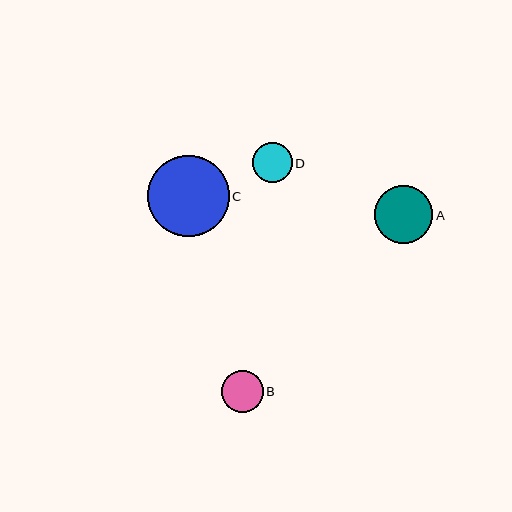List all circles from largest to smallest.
From largest to smallest: C, A, B, D.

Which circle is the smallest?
Circle D is the smallest with a size of approximately 40 pixels.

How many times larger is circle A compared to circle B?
Circle A is approximately 1.4 times the size of circle B.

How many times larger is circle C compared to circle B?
Circle C is approximately 2.0 times the size of circle B.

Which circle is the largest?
Circle C is the largest with a size of approximately 81 pixels.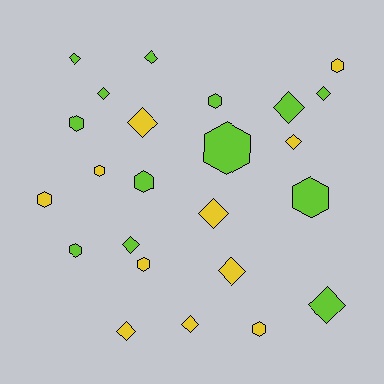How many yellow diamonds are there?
There are 6 yellow diamonds.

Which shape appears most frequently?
Diamond, with 13 objects.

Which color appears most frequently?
Lime, with 13 objects.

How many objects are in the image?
There are 24 objects.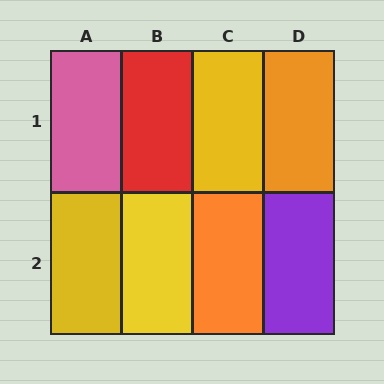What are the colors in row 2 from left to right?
Yellow, yellow, orange, purple.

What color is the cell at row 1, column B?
Red.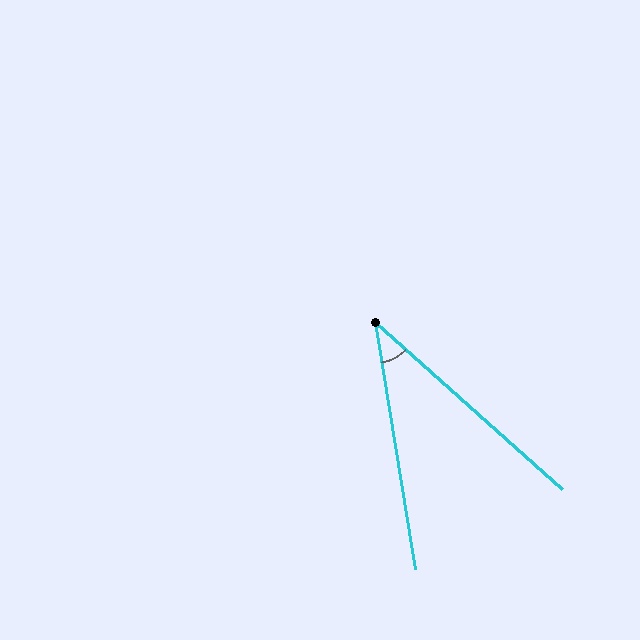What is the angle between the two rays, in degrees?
Approximately 39 degrees.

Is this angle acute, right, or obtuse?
It is acute.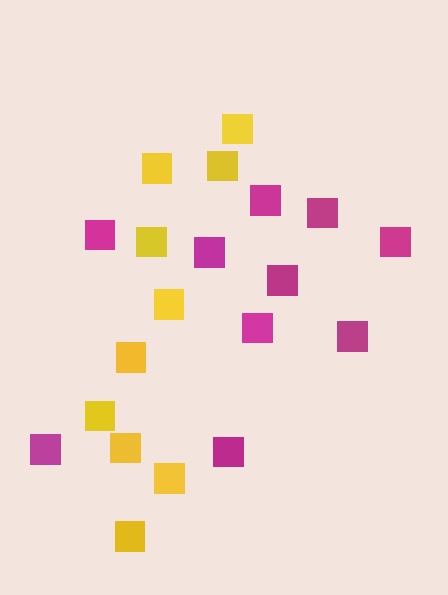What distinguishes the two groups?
There are 2 groups: one group of yellow squares (10) and one group of magenta squares (10).